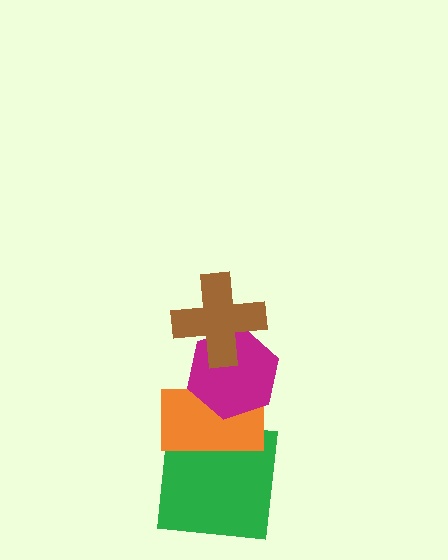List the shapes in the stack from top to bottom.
From top to bottom: the brown cross, the magenta hexagon, the orange rectangle, the green square.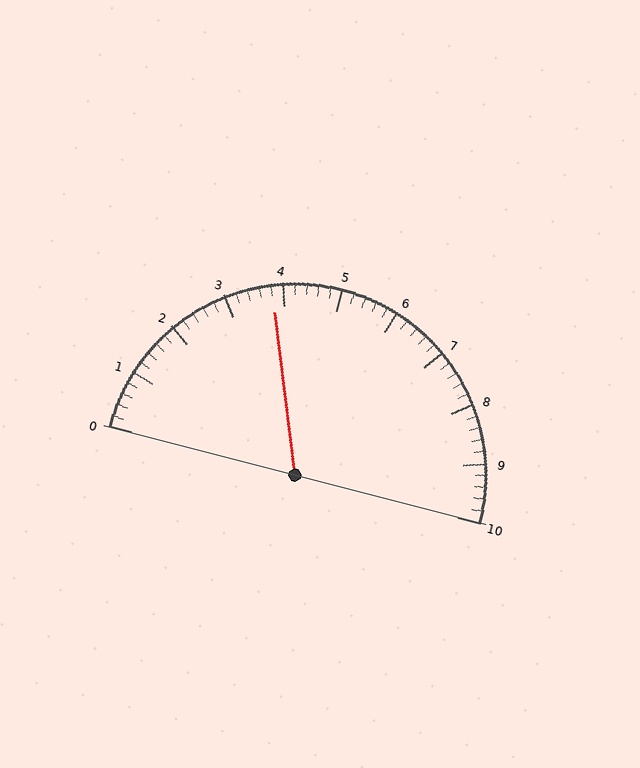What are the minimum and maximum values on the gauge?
The gauge ranges from 0 to 10.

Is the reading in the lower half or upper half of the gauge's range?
The reading is in the lower half of the range (0 to 10).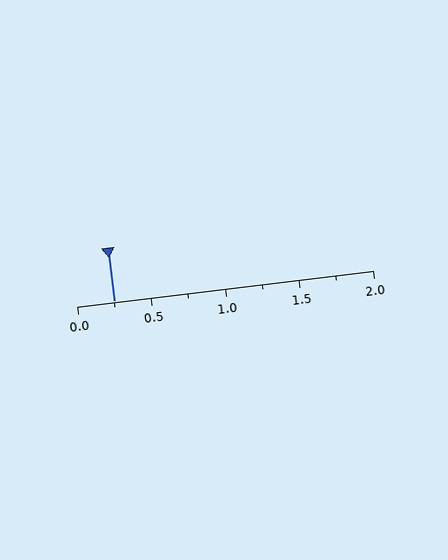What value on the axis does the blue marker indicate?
The marker indicates approximately 0.25.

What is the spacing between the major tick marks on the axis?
The major ticks are spaced 0.5 apart.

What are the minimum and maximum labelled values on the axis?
The axis runs from 0.0 to 2.0.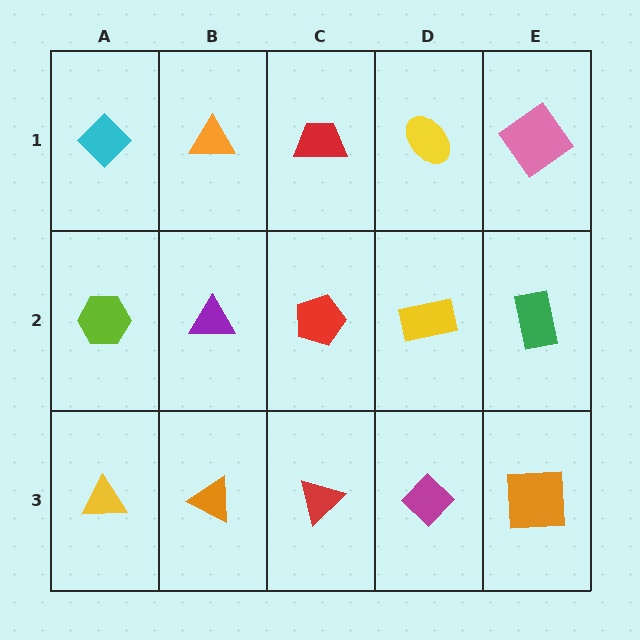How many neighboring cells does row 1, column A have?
2.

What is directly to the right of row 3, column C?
A magenta diamond.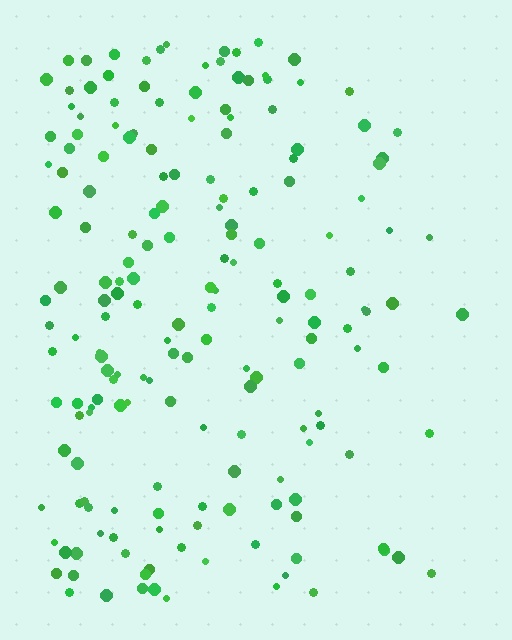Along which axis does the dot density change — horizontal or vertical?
Horizontal.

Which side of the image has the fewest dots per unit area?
The right.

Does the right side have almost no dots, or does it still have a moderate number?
Still a moderate number, just noticeably fewer than the left.